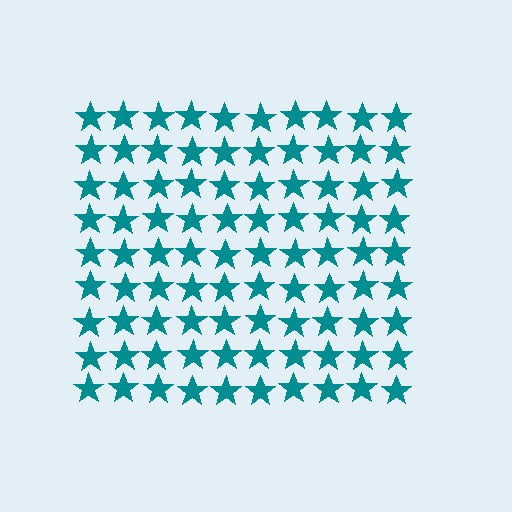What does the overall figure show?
The overall figure shows a square.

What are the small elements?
The small elements are stars.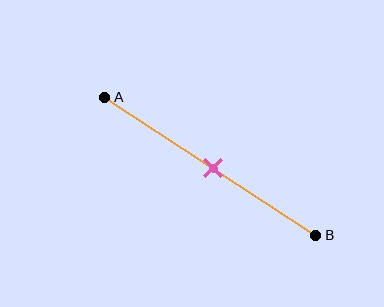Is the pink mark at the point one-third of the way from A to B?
No, the mark is at about 50% from A, not at the 33% one-third point.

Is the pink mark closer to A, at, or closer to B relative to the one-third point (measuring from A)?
The pink mark is closer to point B than the one-third point of segment AB.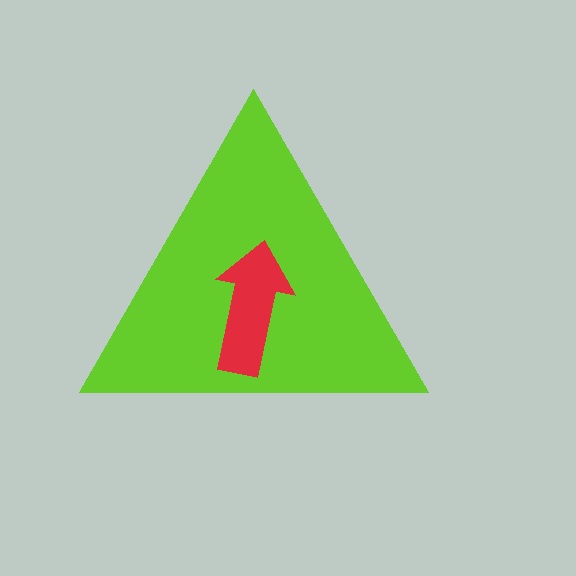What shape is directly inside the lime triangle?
The red arrow.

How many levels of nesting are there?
2.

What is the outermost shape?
The lime triangle.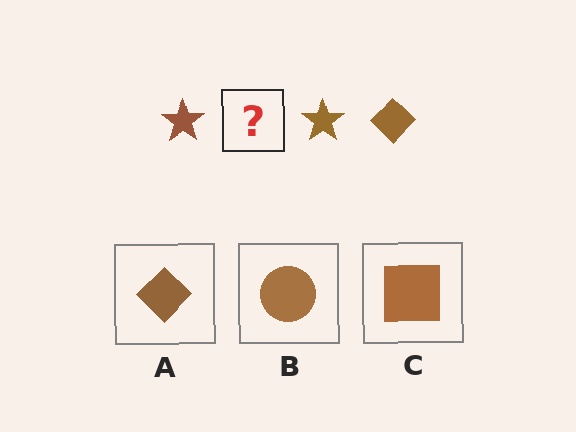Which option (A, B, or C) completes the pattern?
A.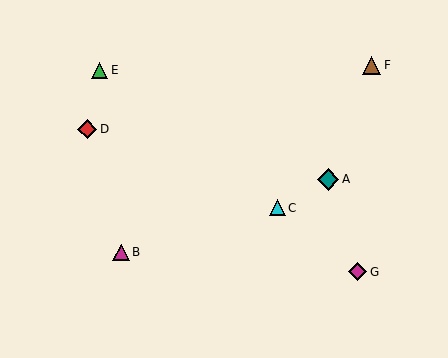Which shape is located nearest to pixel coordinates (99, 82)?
The green triangle (labeled E) at (99, 70) is nearest to that location.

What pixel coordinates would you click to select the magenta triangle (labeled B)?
Click at (121, 252) to select the magenta triangle B.